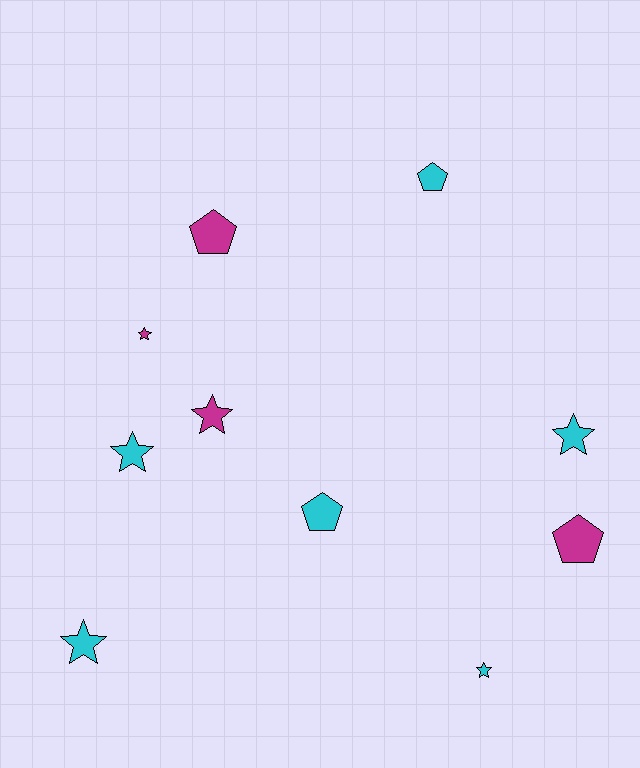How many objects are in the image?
There are 10 objects.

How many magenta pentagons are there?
There are 2 magenta pentagons.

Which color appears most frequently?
Cyan, with 6 objects.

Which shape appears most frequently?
Star, with 6 objects.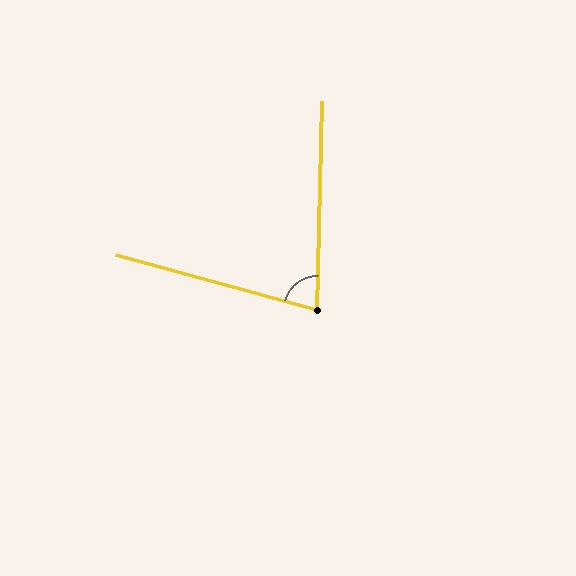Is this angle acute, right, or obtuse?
It is acute.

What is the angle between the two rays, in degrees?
Approximately 76 degrees.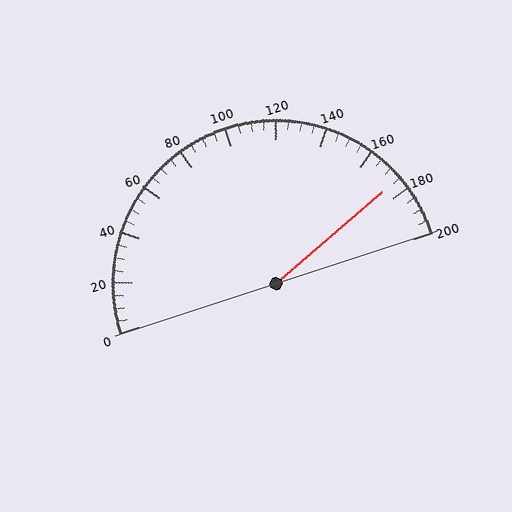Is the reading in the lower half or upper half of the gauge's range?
The reading is in the upper half of the range (0 to 200).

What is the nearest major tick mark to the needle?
The nearest major tick mark is 180.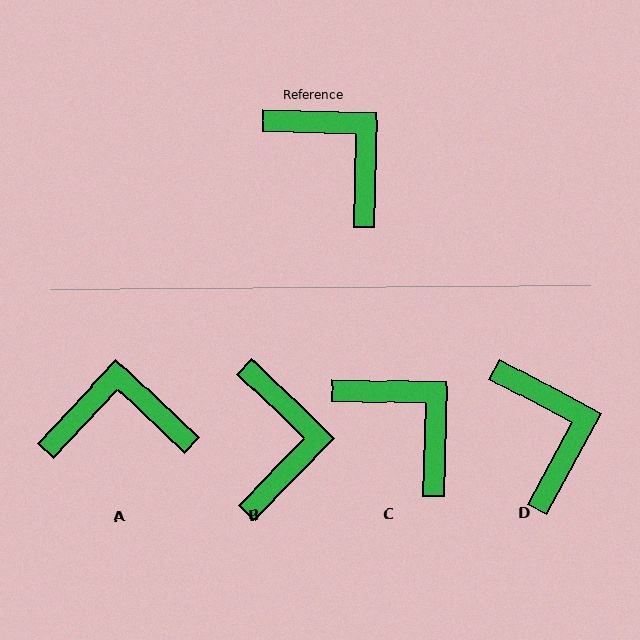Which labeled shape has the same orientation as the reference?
C.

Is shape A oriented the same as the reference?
No, it is off by about 48 degrees.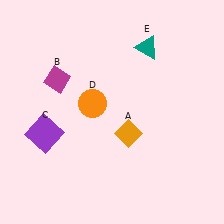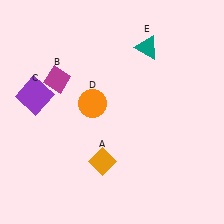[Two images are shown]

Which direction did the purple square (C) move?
The purple square (C) moved up.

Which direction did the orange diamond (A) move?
The orange diamond (A) moved down.